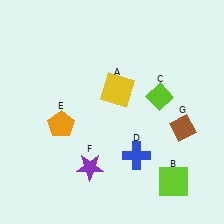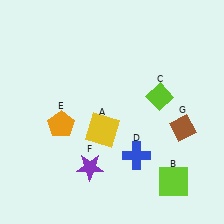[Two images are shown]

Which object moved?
The yellow square (A) moved down.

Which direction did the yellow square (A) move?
The yellow square (A) moved down.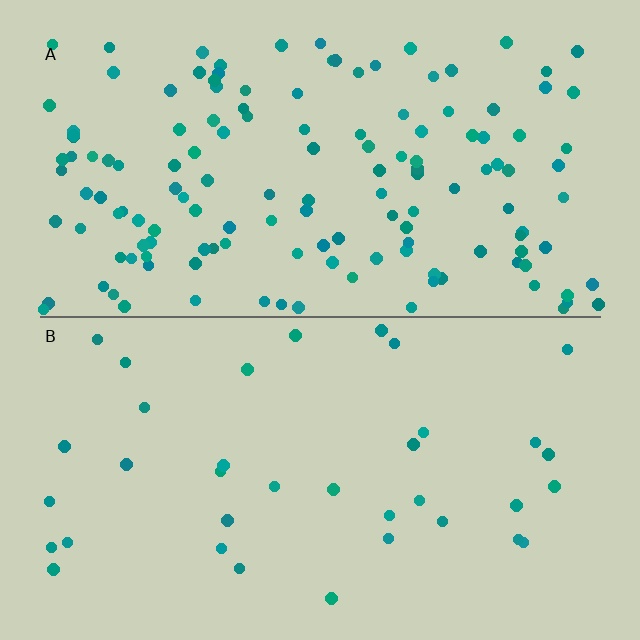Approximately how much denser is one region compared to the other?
Approximately 4.0× — region A over region B.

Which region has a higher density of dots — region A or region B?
A (the top).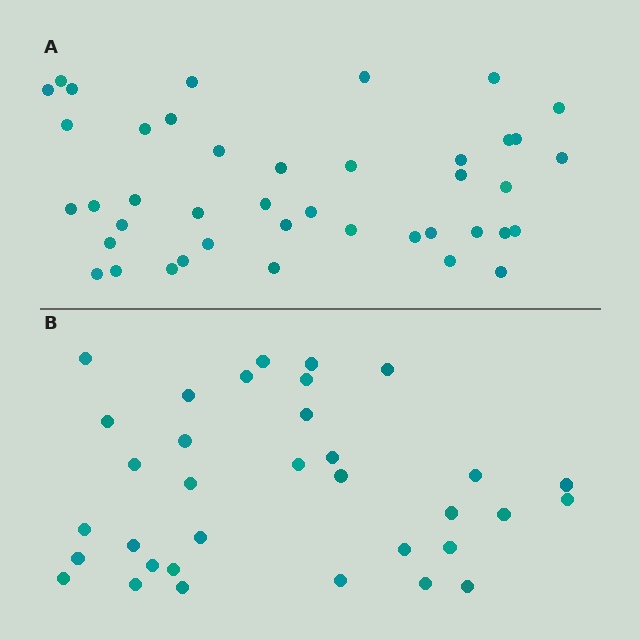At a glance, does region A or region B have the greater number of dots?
Region A (the top region) has more dots.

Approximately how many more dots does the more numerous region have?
Region A has roughly 8 or so more dots than region B.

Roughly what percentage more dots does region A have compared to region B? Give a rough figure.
About 25% more.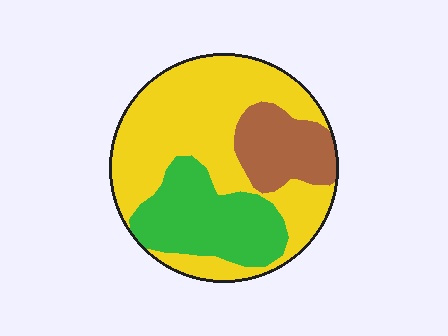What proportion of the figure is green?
Green takes up about one quarter (1/4) of the figure.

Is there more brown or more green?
Green.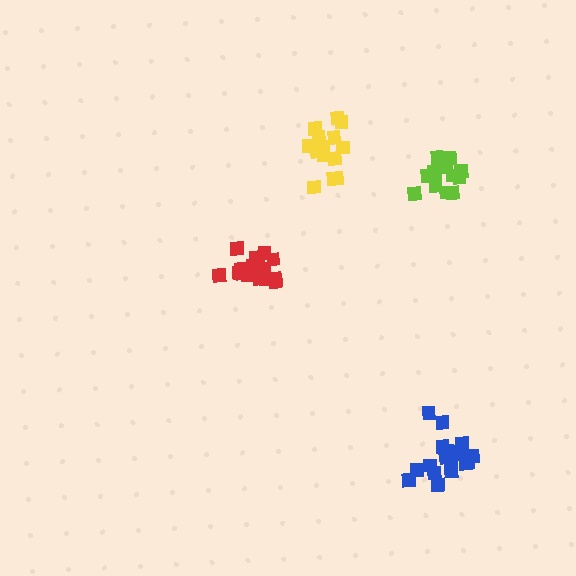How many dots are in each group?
Group 1: 20 dots, Group 2: 19 dots, Group 3: 14 dots, Group 4: 16 dots (69 total).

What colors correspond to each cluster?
The clusters are colored: blue, red, lime, yellow.